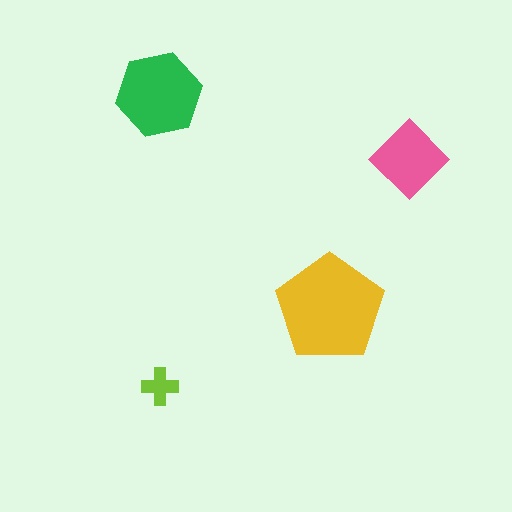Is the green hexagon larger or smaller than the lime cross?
Larger.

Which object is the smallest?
The lime cross.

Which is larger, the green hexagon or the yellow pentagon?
The yellow pentagon.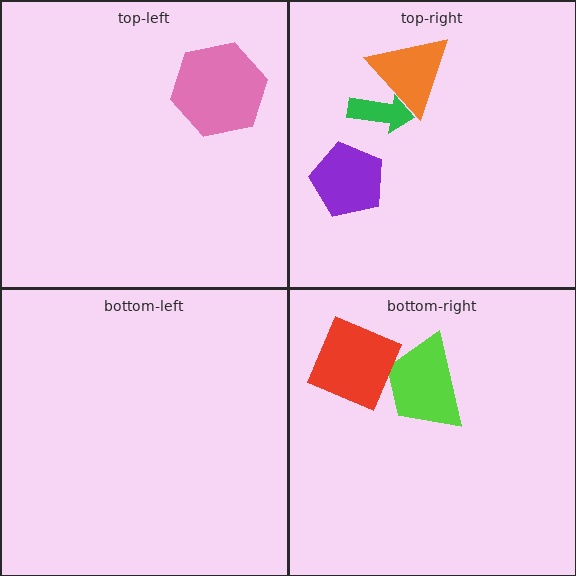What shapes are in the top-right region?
The green arrow, the orange triangle, the purple pentagon.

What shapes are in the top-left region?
The pink hexagon.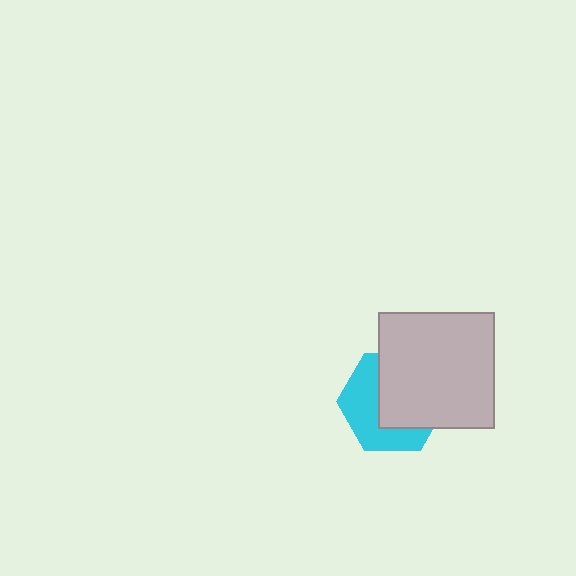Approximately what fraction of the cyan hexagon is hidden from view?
Roughly 55% of the cyan hexagon is hidden behind the light gray square.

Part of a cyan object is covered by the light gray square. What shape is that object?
It is a hexagon.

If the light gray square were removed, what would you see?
You would see the complete cyan hexagon.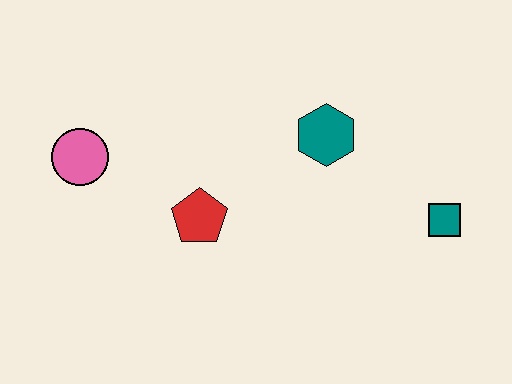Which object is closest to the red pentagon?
The pink circle is closest to the red pentagon.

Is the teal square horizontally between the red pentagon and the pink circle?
No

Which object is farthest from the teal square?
The pink circle is farthest from the teal square.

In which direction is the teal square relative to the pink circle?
The teal square is to the right of the pink circle.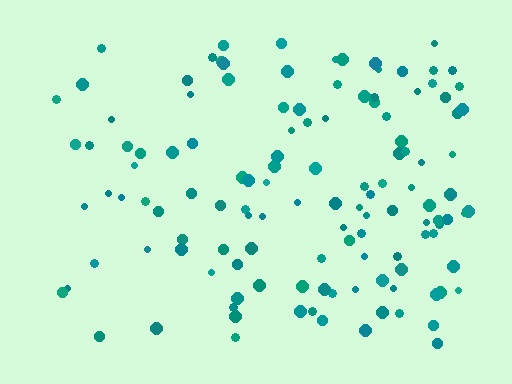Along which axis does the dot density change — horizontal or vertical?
Horizontal.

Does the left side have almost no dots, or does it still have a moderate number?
Still a moderate number, just noticeably fewer than the right.